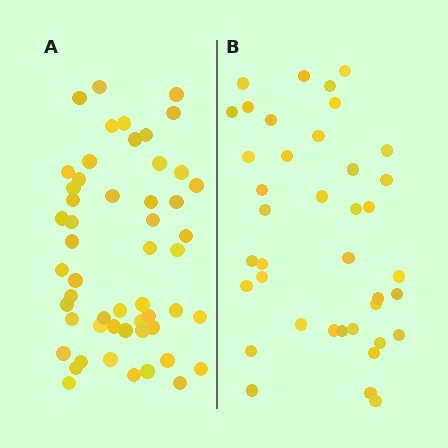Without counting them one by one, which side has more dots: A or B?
Region A (the left region) has more dots.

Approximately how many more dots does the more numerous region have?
Region A has approximately 15 more dots than region B.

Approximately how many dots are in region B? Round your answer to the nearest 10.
About 40 dots. (The exact count is 39, which rounds to 40.)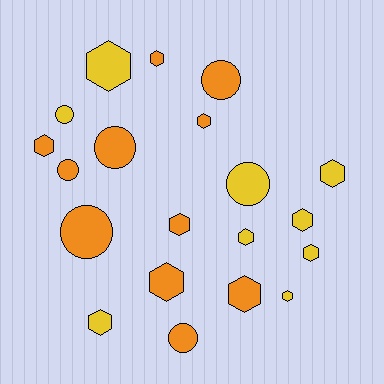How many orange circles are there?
There are 5 orange circles.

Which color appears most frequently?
Orange, with 11 objects.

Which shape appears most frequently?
Hexagon, with 13 objects.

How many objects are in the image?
There are 20 objects.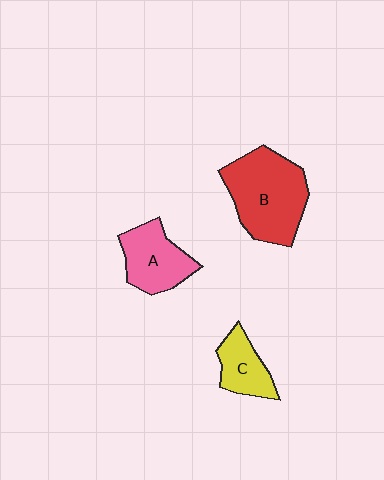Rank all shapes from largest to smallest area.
From largest to smallest: B (red), A (pink), C (yellow).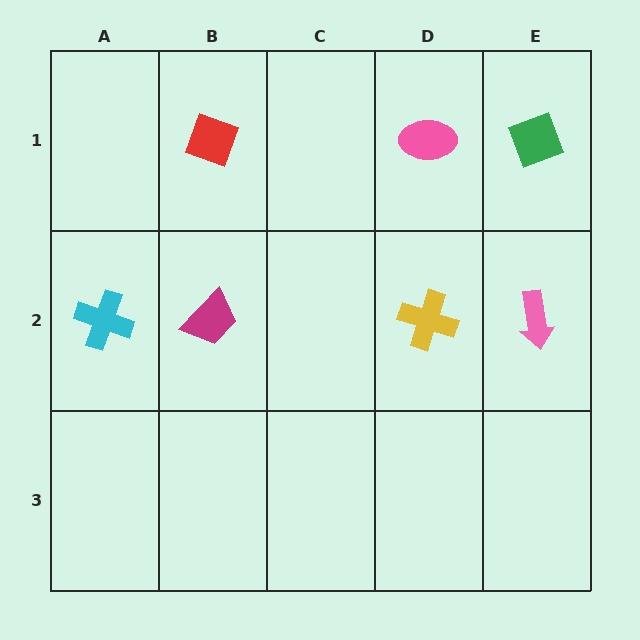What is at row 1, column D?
A pink ellipse.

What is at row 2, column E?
A pink arrow.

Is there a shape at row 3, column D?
No, that cell is empty.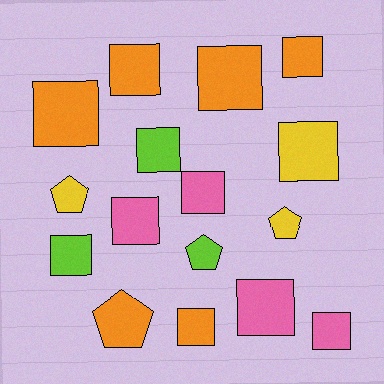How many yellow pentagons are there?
There are 2 yellow pentagons.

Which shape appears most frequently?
Square, with 12 objects.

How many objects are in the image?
There are 16 objects.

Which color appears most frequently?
Orange, with 6 objects.